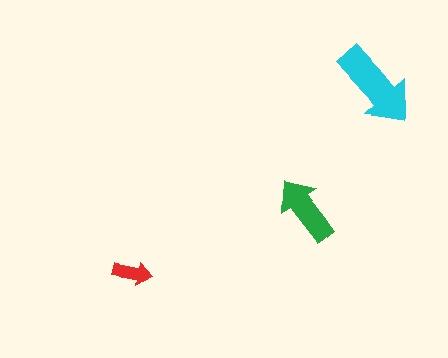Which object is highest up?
The cyan arrow is topmost.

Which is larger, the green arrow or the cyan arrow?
The cyan one.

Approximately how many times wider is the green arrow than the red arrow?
About 2 times wider.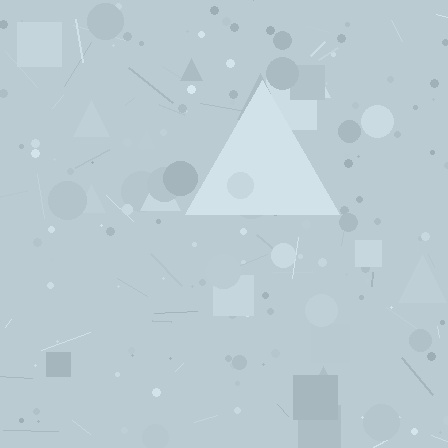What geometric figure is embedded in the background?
A triangle is embedded in the background.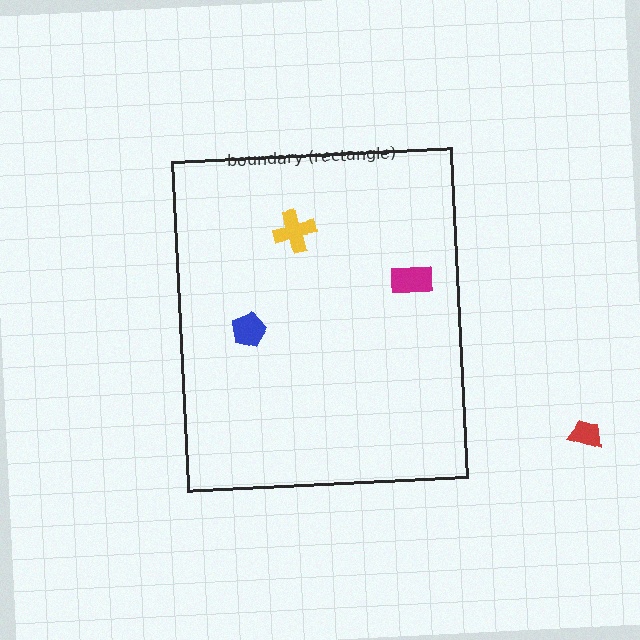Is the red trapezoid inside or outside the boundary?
Outside.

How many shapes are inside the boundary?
3 inside, 1 outside.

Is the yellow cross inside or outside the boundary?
Inside.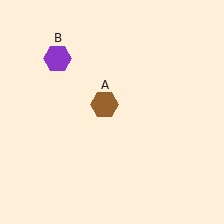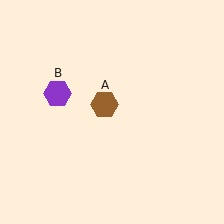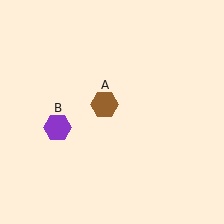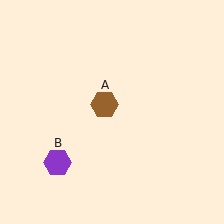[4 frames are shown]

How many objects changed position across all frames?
1 object changed position: purple hexagon (object B).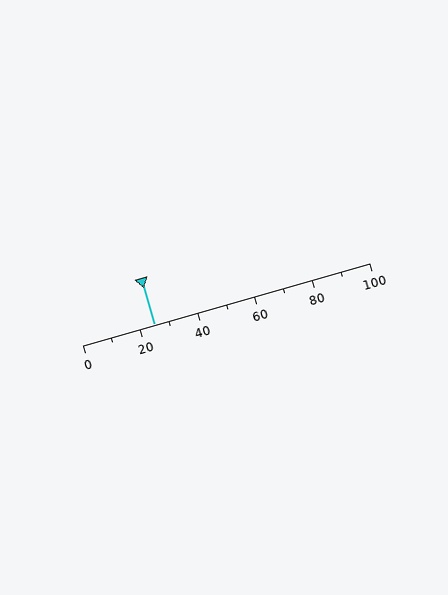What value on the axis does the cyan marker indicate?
The marker indicates approximately 25.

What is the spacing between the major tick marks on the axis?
The major ticks are spaced 20 apart.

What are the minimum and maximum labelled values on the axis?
The axis runs from 0 to 100.